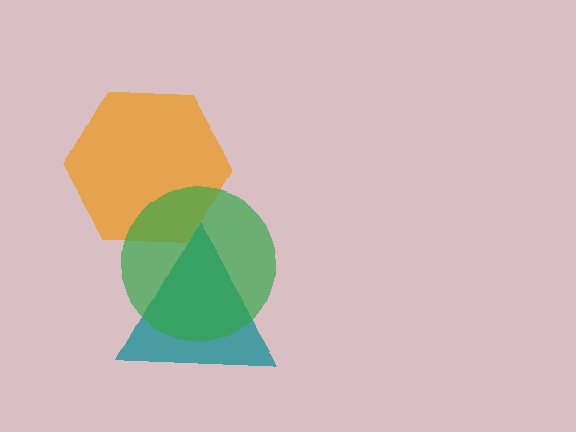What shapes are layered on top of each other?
The layered shapes are: an orange hexagon, a teal triangle, a green circle.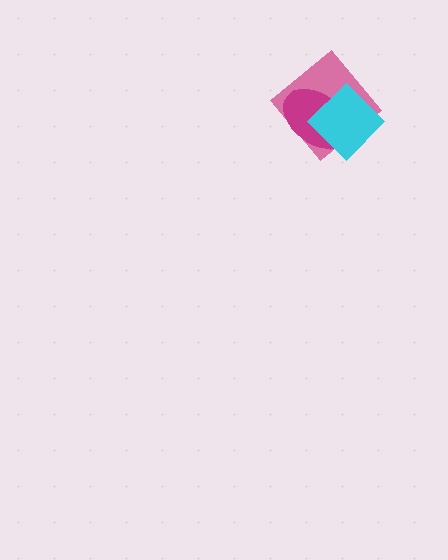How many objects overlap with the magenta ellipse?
2 objects overlap with the magenta ellipse.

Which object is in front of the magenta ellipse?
The cyan diamond is in front of the magenta ellipse.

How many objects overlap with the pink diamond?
2 objects overlap with the pink diamond.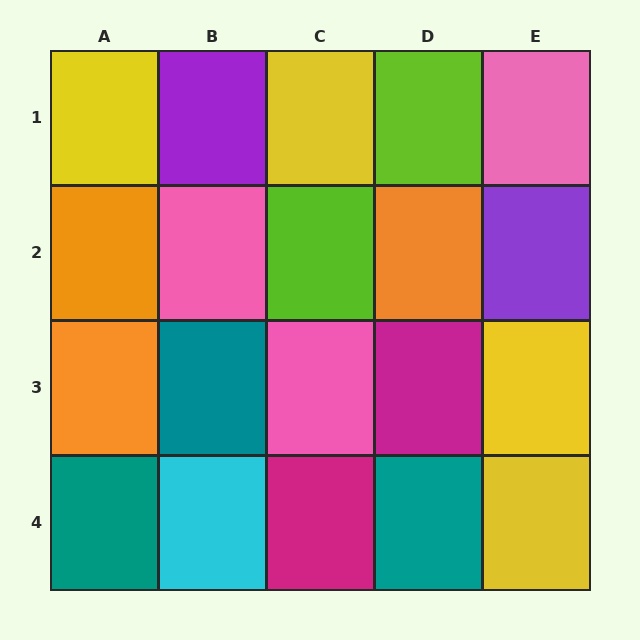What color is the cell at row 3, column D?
Magenta.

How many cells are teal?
3 cells are teal.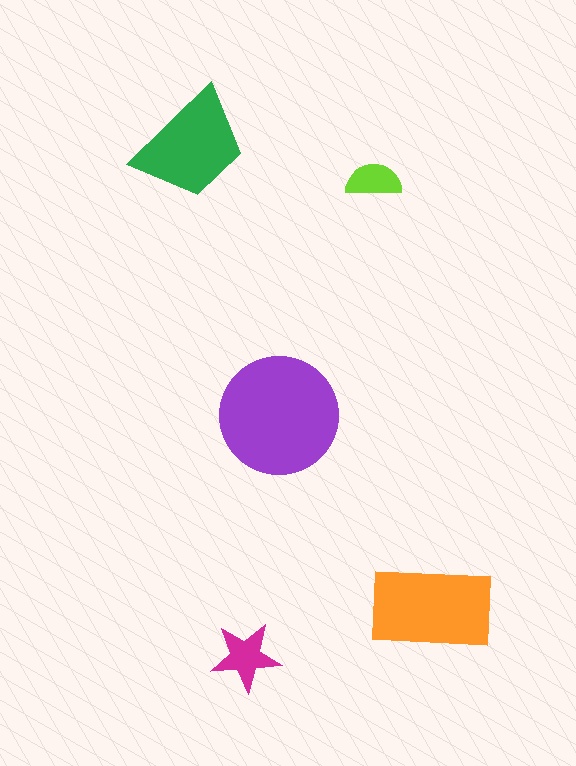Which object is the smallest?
The lime semicircle.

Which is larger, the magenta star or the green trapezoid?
The green trapezoid.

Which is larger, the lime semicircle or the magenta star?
The magenta star.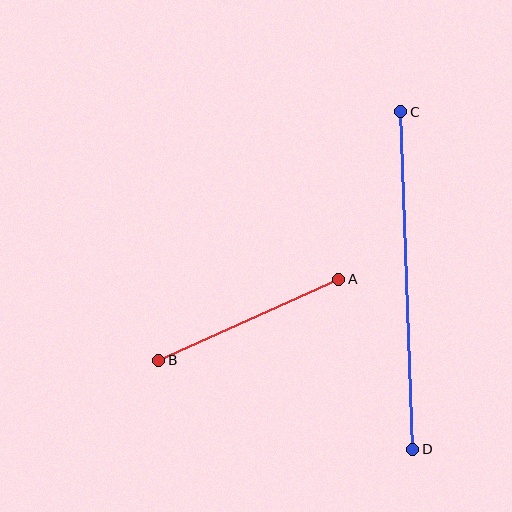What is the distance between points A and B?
The distance is approximately 198 pixels.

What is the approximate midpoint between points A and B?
The midpoint is at approximately (249, 320) pixels.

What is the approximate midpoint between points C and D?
The midpoint is at approximately (407, 280) pixels.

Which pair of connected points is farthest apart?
Points C and D are farthest apart.